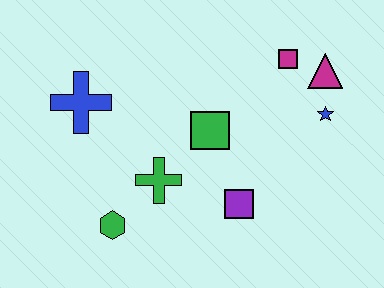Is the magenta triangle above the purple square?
Yes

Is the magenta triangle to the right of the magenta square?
Yes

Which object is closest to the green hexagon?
The green cross is closest to the green hexagon.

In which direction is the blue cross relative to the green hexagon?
The blue cross is above the green hexagon.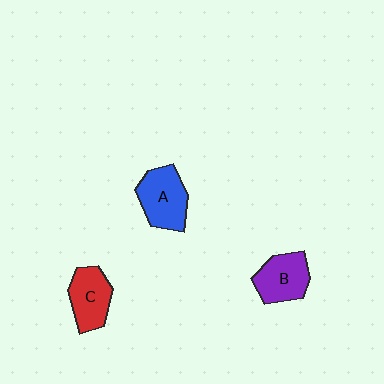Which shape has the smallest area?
Shape C (red).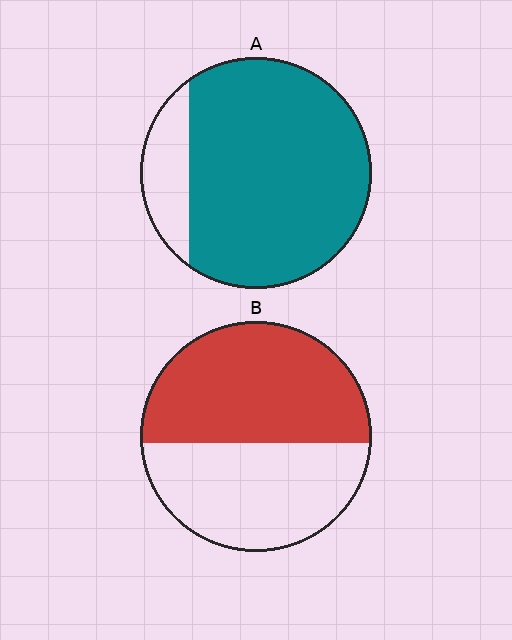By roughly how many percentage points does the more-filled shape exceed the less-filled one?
By roughly 30 percentage points (A over B).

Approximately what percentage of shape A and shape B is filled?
A is approximately 85% and B is approximately 55%.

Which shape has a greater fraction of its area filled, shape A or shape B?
Shape A.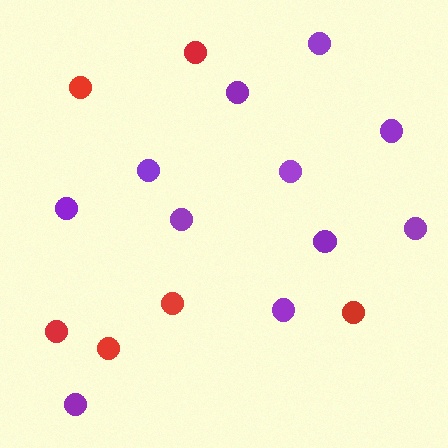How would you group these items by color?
There are 2 groups: one group of red circles (6) and one group of purple circles (11).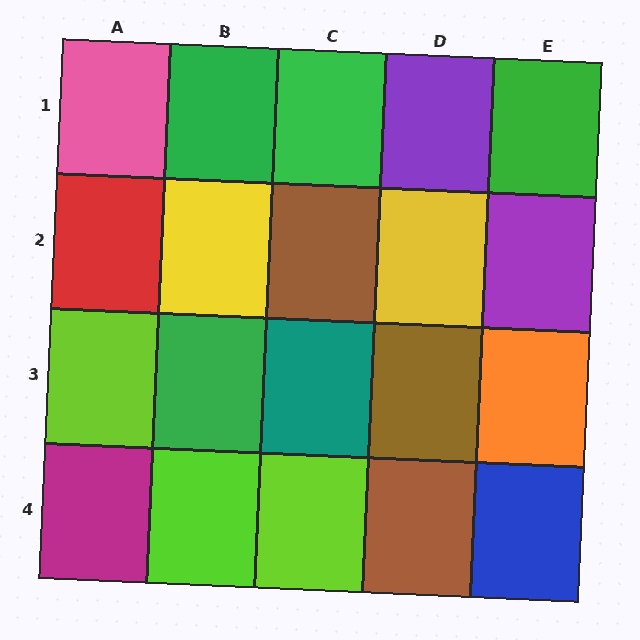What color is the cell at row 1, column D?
Purple.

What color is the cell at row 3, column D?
Brown.